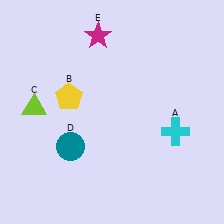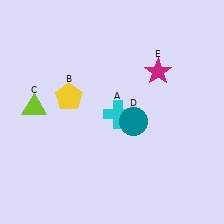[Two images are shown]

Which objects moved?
The objects that moved are: the cyan cross (A), the teal circle (D), the magenta star (E).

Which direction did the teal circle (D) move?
The teal circle (D) moved right.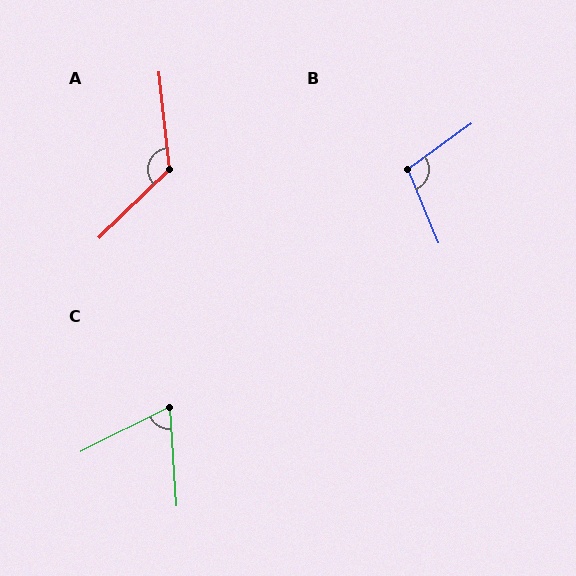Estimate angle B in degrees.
Approximately 103 degrees.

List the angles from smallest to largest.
C (67°), B (103°), A (128°).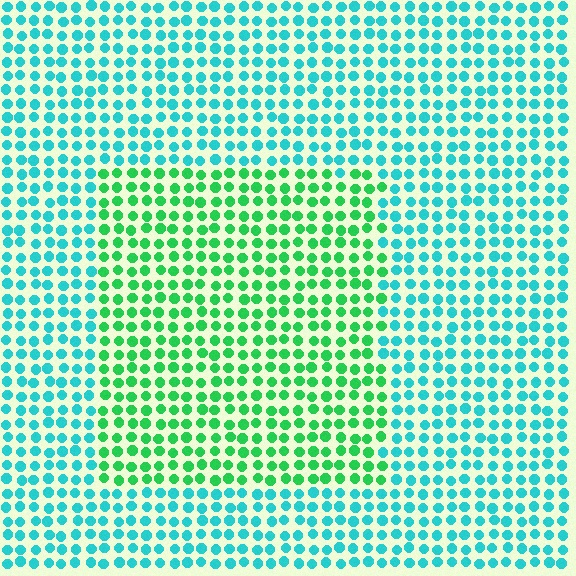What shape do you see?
I see a rectangle.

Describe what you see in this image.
The image is filled with small cyan elements in a uniform arrangement. A rectangle-shaped region is visible where the elements are tinted to a slightly different hue, forming a subtle color boundary.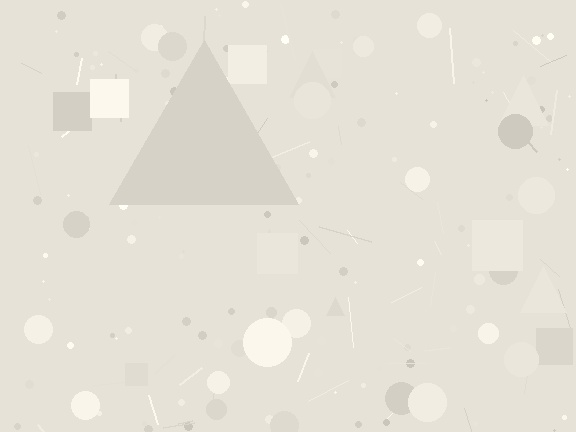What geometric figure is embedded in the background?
A triangle is embedded in the background.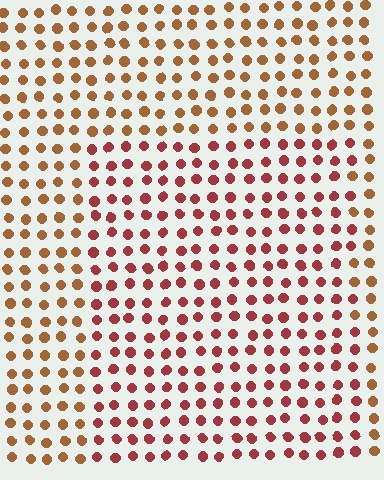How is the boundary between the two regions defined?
The boundary is defined purely by a slight shift in hue (about 33 degrees). Spacing, size, and orientation are identical on both sides.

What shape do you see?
I see a rectangle.